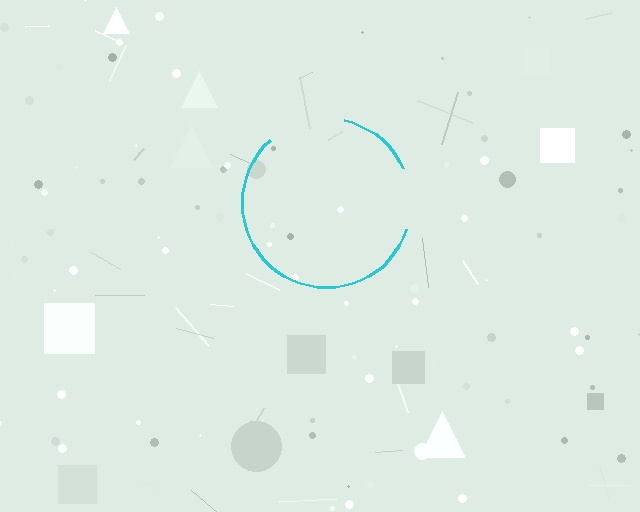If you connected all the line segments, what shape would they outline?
They would outline a circle.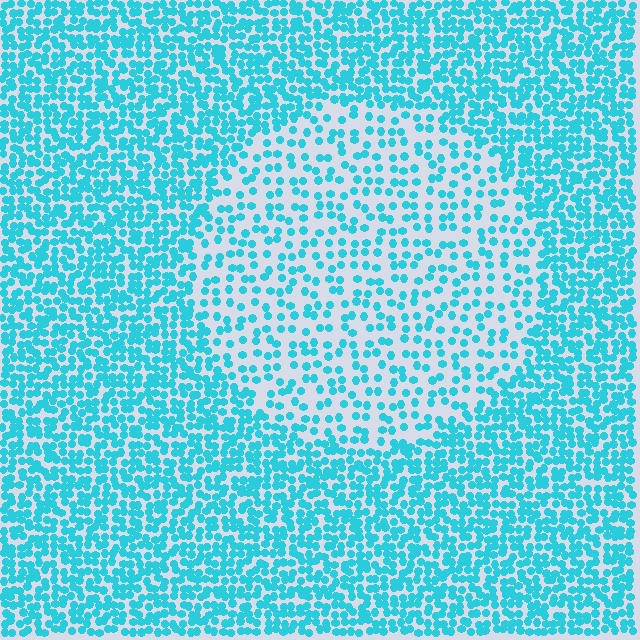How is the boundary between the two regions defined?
The boundary is defined by a change in element density (approximately 2.2x ratio). All elements are the same color, size, and shape.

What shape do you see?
I see a circle.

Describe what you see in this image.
The image contains small cyan elements arranged at two different densities. A circle-shaped region is visible where the elements are less densely packed than the surrounding area.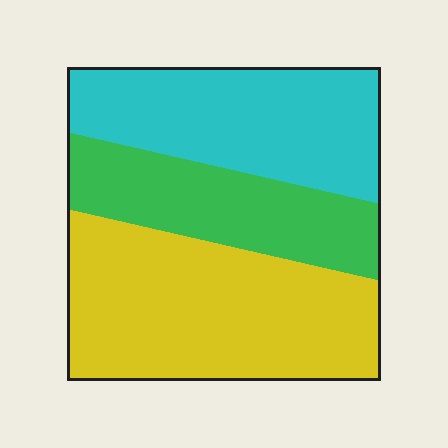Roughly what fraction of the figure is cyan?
Cyan covers around 30% of the figure.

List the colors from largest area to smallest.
From largest to smallest: yellow, cyan, green.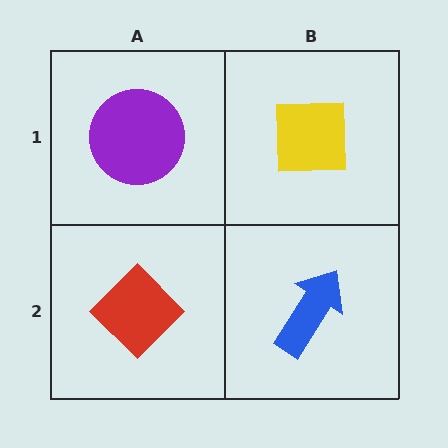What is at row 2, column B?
A blue arrow.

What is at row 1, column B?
A yellow square.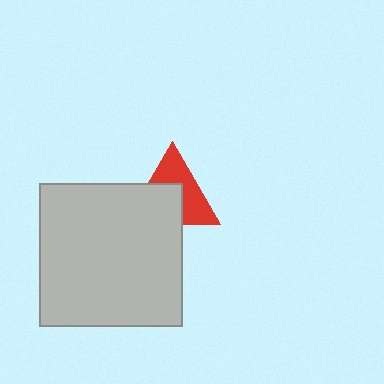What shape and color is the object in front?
The object in front is a light gray square.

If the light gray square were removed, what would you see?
You would see the complete red triangle.